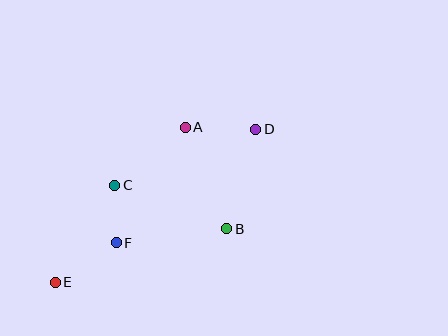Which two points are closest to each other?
Points C and F are closest to each other.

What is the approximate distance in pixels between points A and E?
The distance between A and E is approximately 202 pixels.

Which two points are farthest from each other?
Points D and E are farthest from each other.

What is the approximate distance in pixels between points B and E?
The distance between B and E is approximately 180 pixels.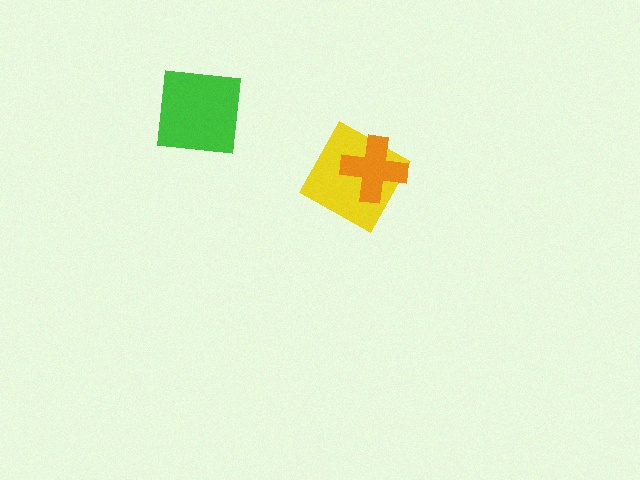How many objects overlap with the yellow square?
1 object overlaps with the yellow square.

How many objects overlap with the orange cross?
1 object overlaps with the orange cross.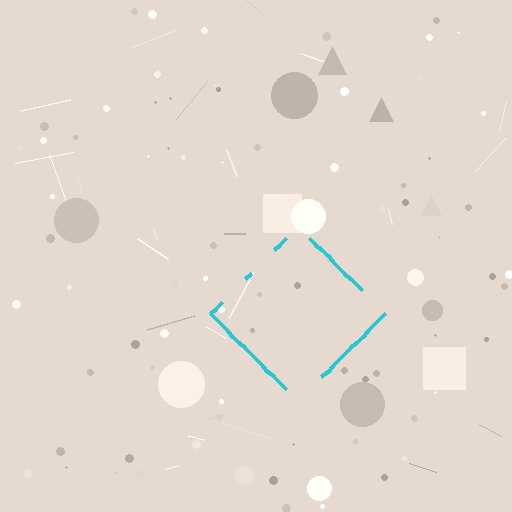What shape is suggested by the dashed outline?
The dashed outline suggests a diamond.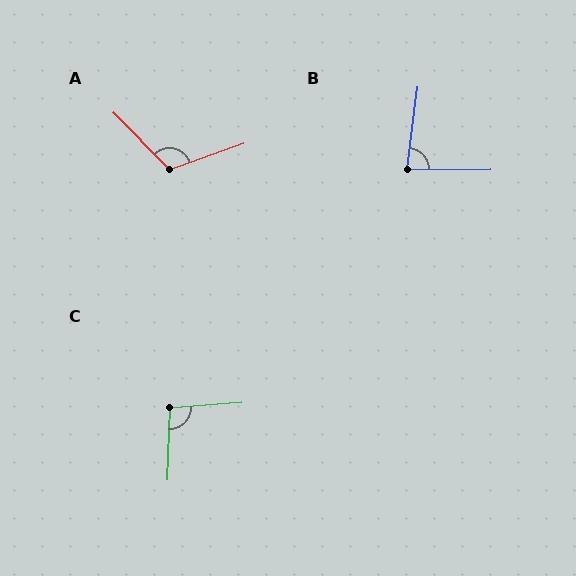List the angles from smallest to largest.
B (82°), C (96°), A (115°).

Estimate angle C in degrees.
Approximately 96 degrees.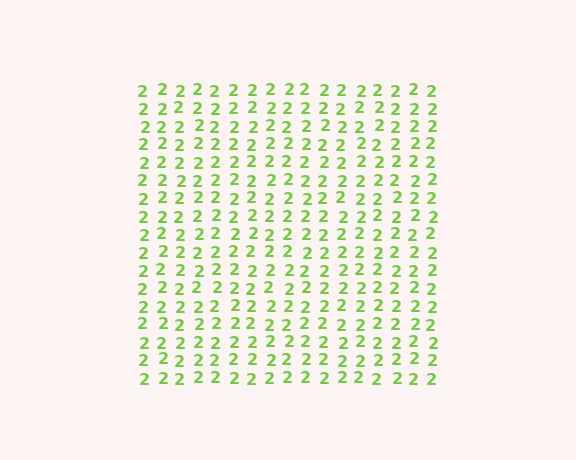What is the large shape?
The large shape is a square.